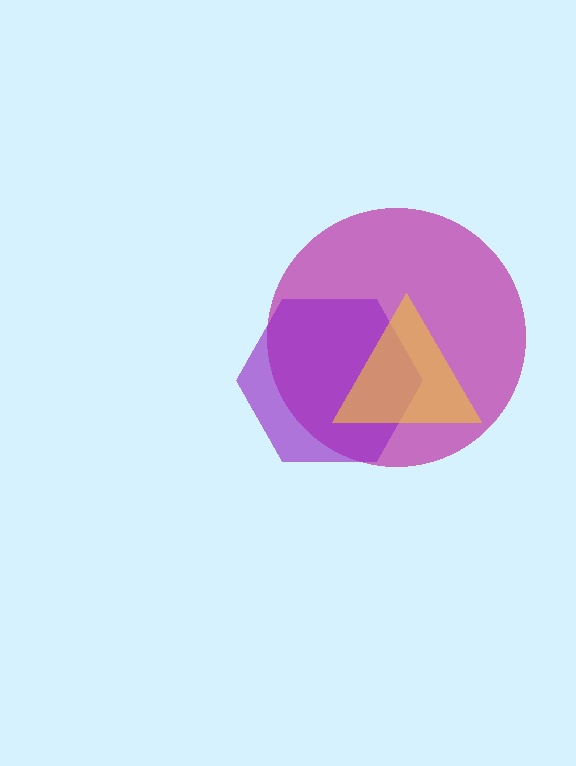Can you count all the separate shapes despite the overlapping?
Yes, there are 3 separate shapes.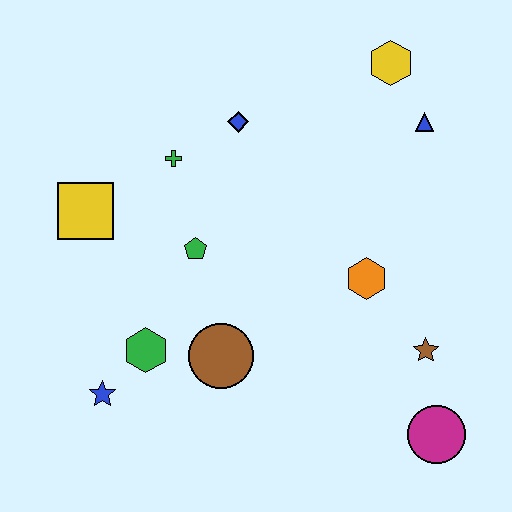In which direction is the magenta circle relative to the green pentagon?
The magenta circle is to the right of the green pentagon.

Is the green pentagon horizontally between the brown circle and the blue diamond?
No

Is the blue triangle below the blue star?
No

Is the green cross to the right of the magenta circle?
No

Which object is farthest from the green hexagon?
The yellow hexagon is farthest from the green hexagon.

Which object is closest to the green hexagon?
The blue star is closest to the green hexagon.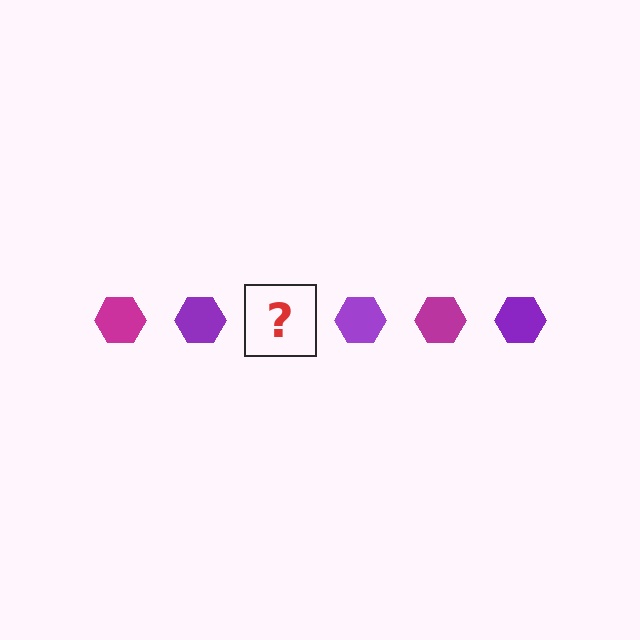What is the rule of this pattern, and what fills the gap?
The rule is that the pattern cycles through magenta, purple hexagons. The gap should be filled with a magenta hexagon.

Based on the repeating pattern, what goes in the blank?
The blank should be a magenta hexagon.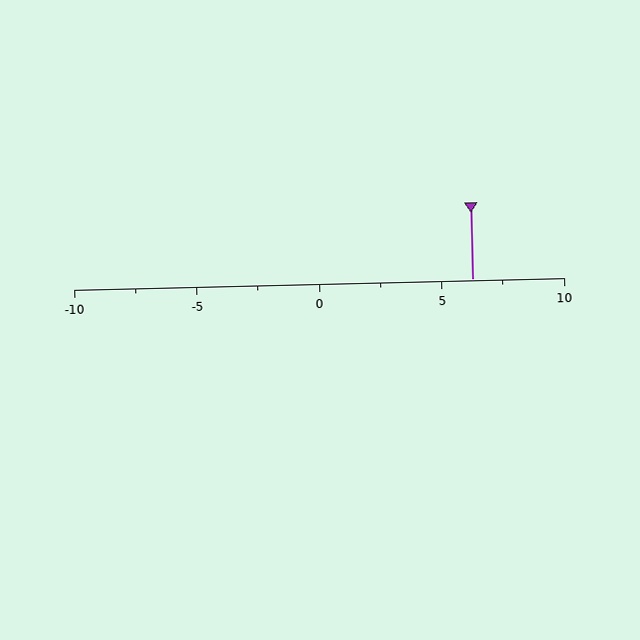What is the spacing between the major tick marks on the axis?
The major ticks are spaced 5 apart.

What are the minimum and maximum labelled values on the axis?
The axis runs from -10 to 10.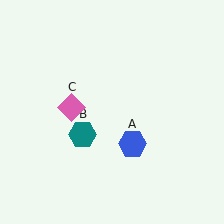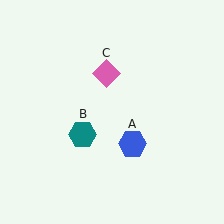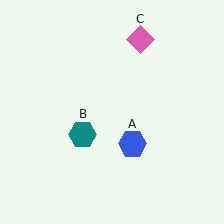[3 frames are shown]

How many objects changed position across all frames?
1 object changed position: pink diamond (object C).